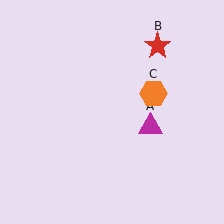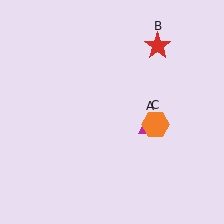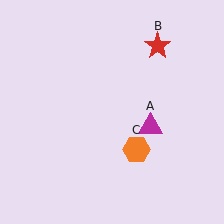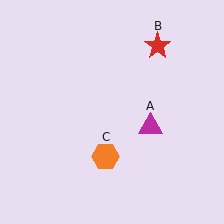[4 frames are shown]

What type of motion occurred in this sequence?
The orange hexagon (object C) rotated clockwise around the center of the scene.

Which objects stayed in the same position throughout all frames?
Magenta triangle (object A) and red star (object B) remained stationary.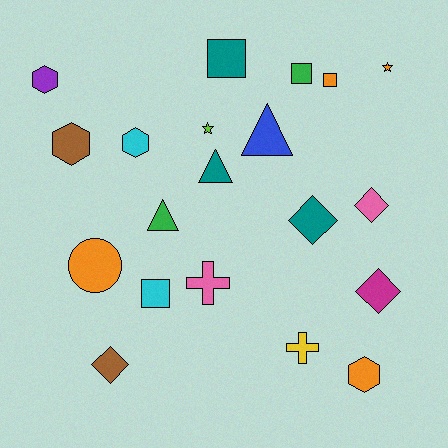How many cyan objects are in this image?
There are 2 cyan objects.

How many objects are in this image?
There are 20 objects.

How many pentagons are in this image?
There are no pentagons.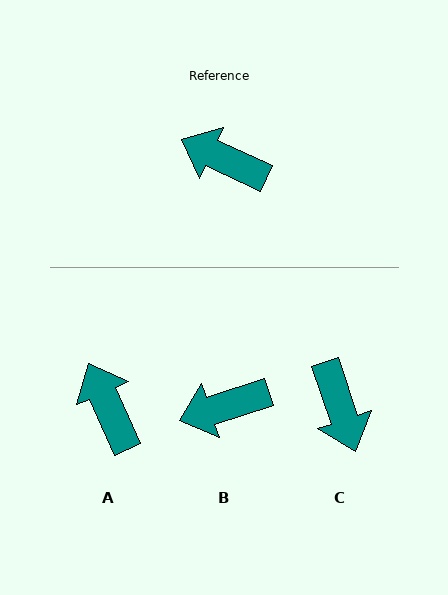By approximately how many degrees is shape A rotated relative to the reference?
Approximately 41 degrees clockwise.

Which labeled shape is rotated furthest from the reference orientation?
C, about 134 degrees away.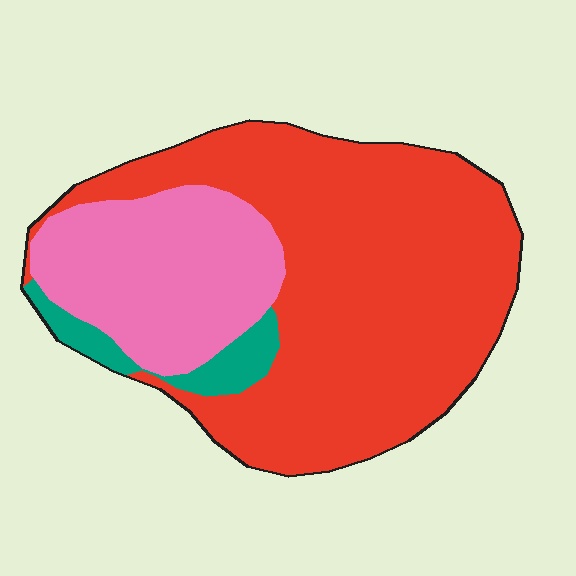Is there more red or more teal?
Red.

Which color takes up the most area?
Red, at roughly 65%.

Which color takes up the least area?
Teal, at roughly 5%.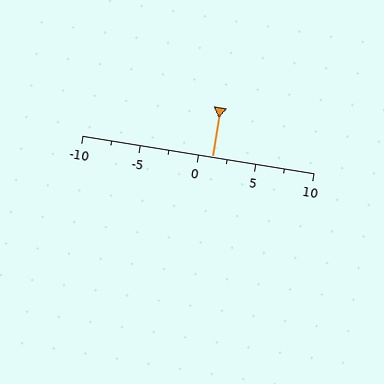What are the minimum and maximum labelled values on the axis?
The axis runs from -10 to 10.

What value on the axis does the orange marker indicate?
The marker indicates approximately 1.2.